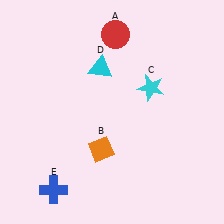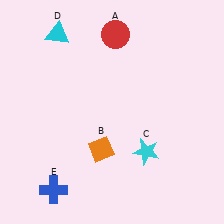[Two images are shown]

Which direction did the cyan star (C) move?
The cyan star (C) moved down.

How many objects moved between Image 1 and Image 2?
2 objects moved between the two images.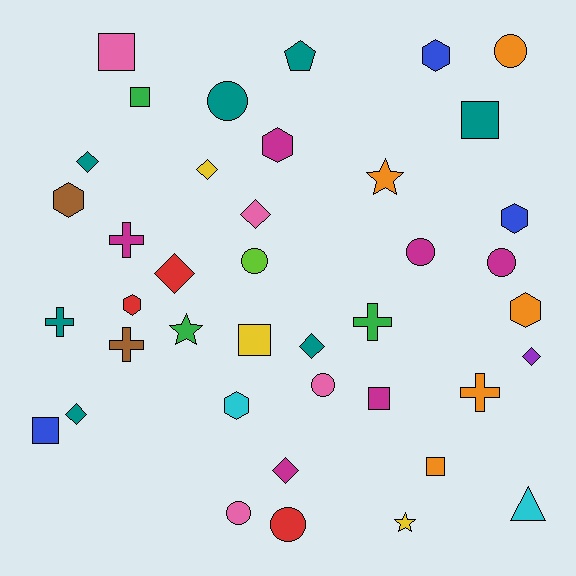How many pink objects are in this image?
There are 4 pink objects.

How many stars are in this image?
There are 3 stars.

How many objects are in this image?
There are 40 objects.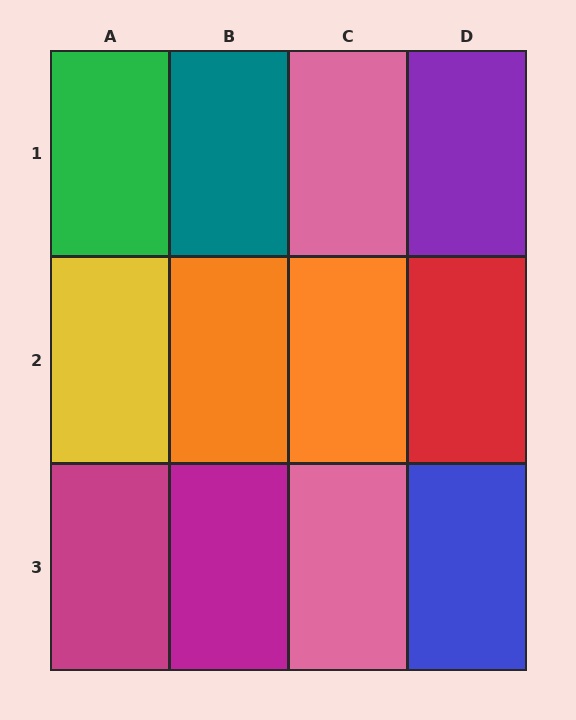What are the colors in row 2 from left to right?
Yellow, orange, orange, red.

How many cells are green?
1 cell is green.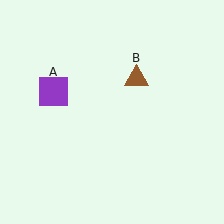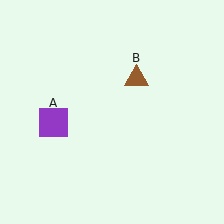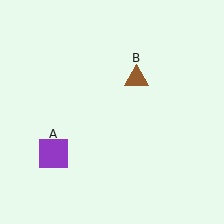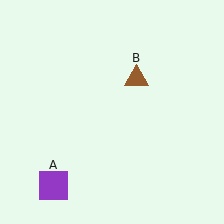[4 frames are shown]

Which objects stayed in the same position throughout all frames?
Brown triangle (object B) remained stationary.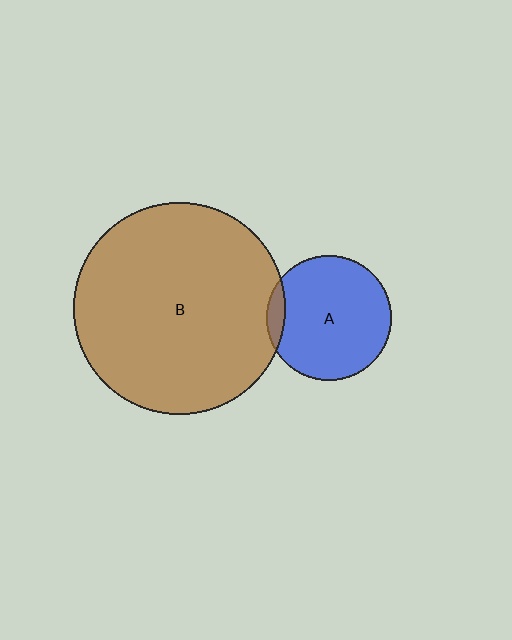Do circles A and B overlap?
Yes.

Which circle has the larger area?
Circle B (brown).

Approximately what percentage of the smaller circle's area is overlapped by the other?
Approximately 10%.